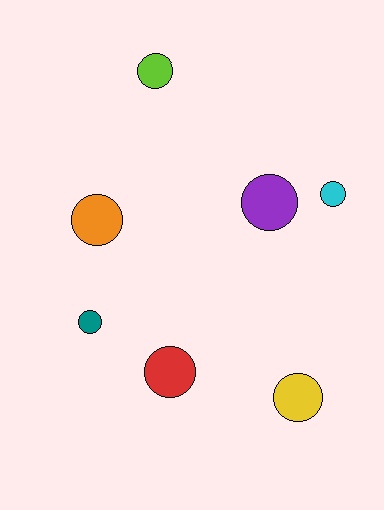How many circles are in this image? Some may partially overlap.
There are 7 circles.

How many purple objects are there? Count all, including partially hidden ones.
There is 1 purple object.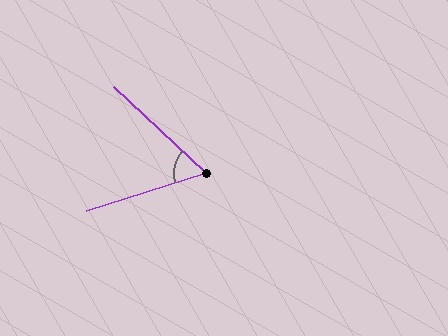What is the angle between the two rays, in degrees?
Approximately 61 degrees.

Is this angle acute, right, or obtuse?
It is acute.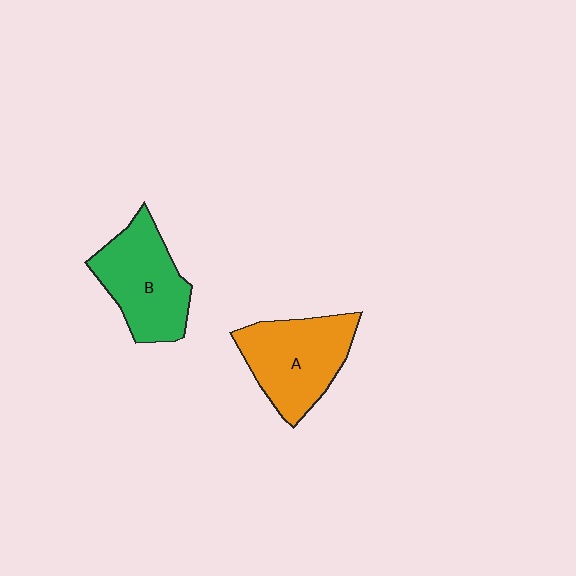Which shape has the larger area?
Shape A (orange).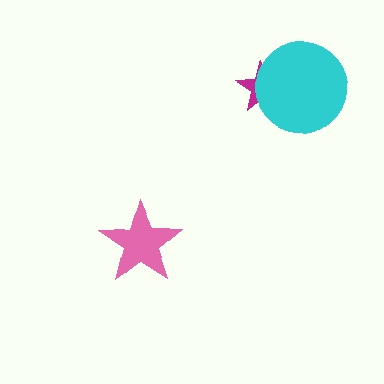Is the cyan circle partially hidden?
No, no other shape covers it.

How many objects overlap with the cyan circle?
1 object overlaps with the cyan circle.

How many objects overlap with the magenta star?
1 object overlaps with the magenta star.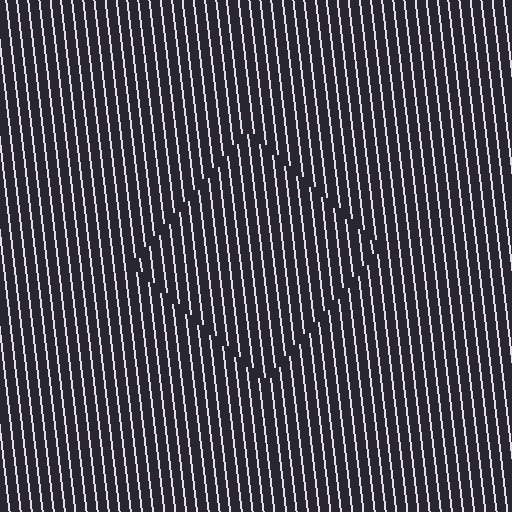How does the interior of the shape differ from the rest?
The interior of the shape contains the same grating, shifted by half a period — the contour is defined by the phase discontinuity where line-ends from the inner and outer gratings abut.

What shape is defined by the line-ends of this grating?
An illusory square. The interior of the shape contains the same grating, shifted by half a period — the contour is defined by the phase discontinuity where line-ends from the inner and outer gratings abut.